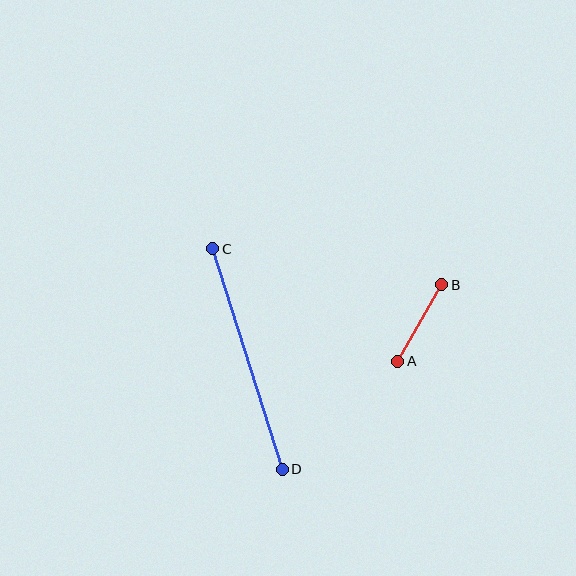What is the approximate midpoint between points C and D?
The midpoint is at approximately (248, 359) pixels.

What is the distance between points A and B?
The distance is approximately 88 pixels.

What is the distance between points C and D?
The distance is approximately 231 pixels.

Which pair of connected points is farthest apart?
Points C and D are farthest apart.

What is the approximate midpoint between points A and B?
The midpoint is at approximately (420, 323) pixels.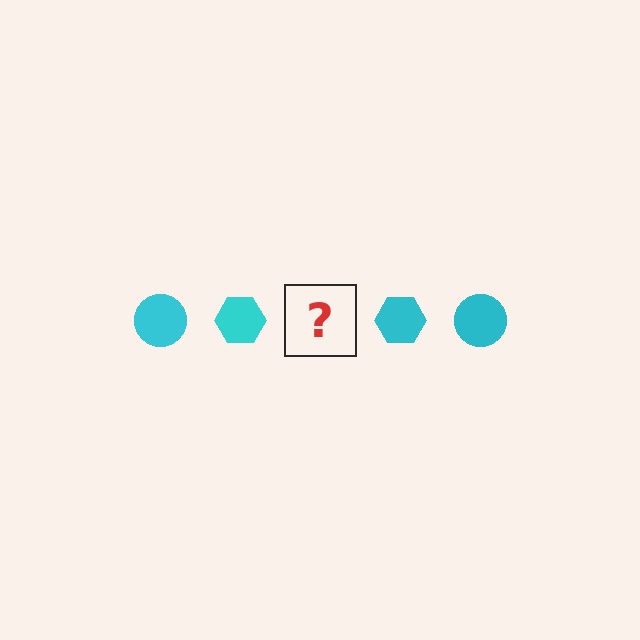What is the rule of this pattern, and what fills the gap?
The rule is that the pattern cycles through circle, hexagon shapes in cyan. The gap should be filled with a cyan circle.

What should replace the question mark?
The question mark should be replaced with a cyan circle.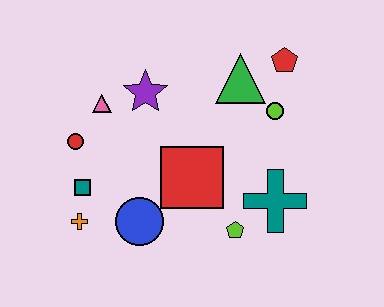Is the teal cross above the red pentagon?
No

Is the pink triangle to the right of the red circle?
Yes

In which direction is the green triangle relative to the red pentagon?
The green triangle is to the left of the red pentagon.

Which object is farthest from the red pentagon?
The orange cross is farthest from the red pentagon.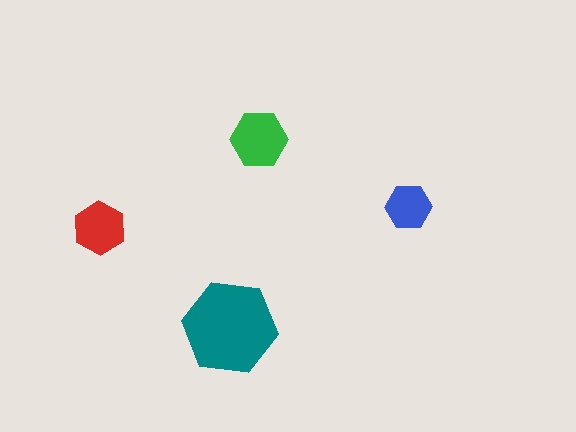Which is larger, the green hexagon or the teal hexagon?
The teal one.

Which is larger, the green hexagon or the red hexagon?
The green one.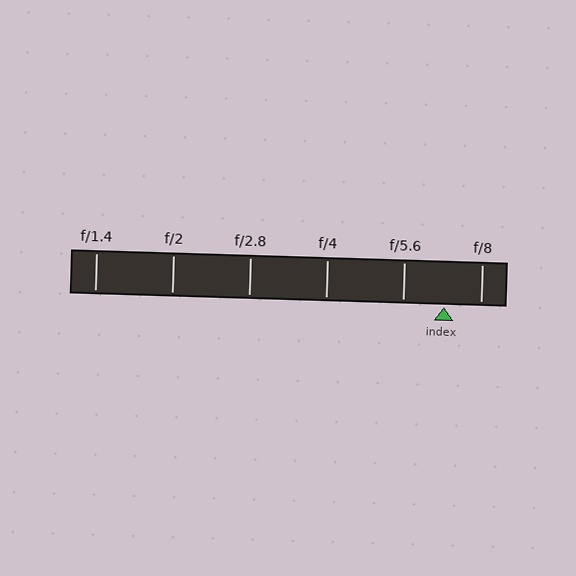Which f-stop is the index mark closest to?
The index mark is closest to f/8.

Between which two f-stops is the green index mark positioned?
The index mark is between f/5.6 and f/8.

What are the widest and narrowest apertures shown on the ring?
The widest aperture shown is f/1.4 and the narrowest is f/8.